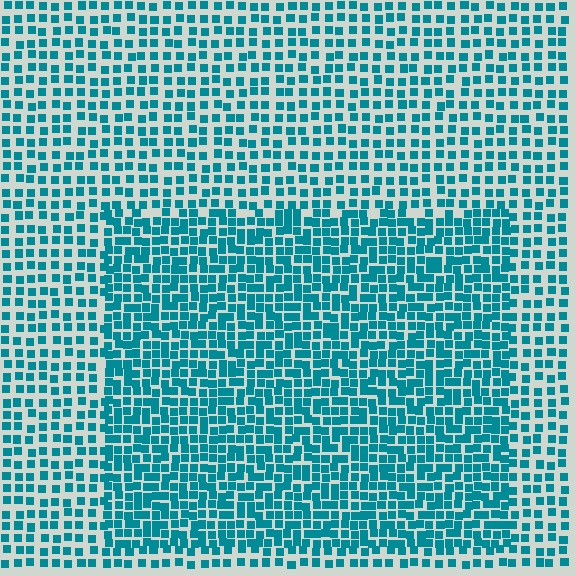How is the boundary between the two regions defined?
The boundary is defined by a change in element density (approximately 1.7x ratio). All elements are the same color, size, and shape.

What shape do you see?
I see a rectangle.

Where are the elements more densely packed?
The elements are more densely packed inside the rectangle boundary.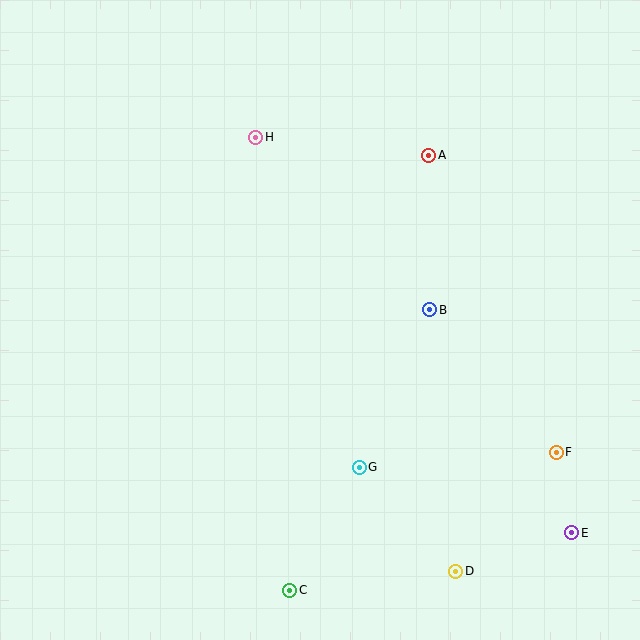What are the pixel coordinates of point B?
Point B is at (430, 310).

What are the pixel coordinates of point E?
Point E is at (572, 533).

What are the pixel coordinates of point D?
Point D is at (456, 571).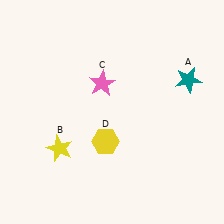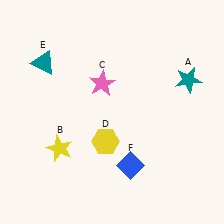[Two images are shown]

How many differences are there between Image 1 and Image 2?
There are 2 differences between the two images.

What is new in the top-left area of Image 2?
A teal triangle (E) was added in the top-left area of Image 2.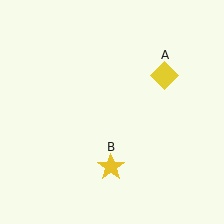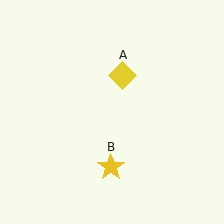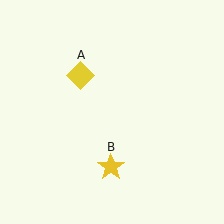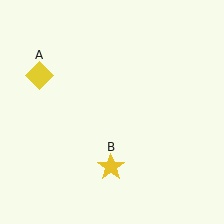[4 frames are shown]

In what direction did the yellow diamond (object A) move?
The yellow diamond (object A) moved left.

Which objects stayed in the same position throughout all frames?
Yellow star (object B) remained stationary.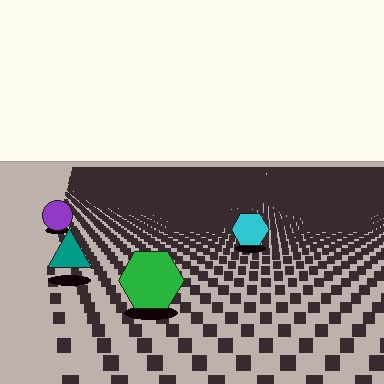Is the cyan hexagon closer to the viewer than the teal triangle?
No. The teal triangle is closer — you can tell from the texture gradient: the ground texture is coarser near it.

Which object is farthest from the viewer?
The purple circle is farthest from the viewer. It appears smaller and the ground texture around it is denser.